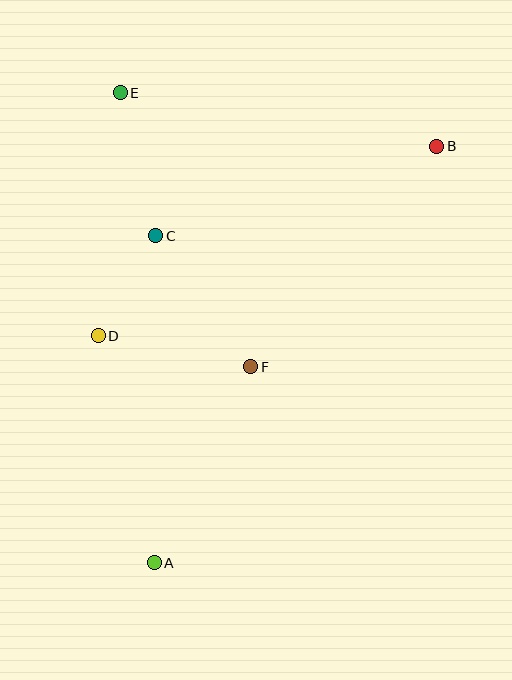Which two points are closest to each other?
Points C and D are closest to each other.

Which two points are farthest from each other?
Points A and B are farthest from each other.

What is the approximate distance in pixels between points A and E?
The distance between A and E is approximately 471 pixels.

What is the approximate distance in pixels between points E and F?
The distance between E and F is approximately 303 pixels.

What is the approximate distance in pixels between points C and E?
The distance between C and E is approximately 147 pixels.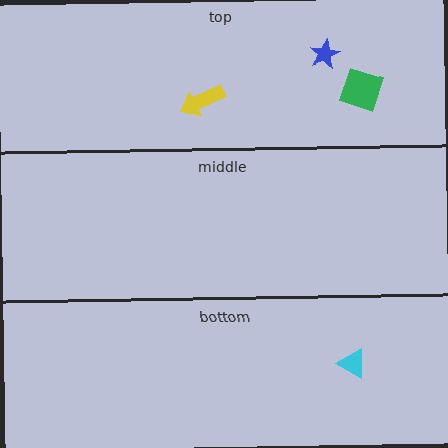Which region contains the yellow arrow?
The top region.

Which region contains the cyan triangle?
The bottom region.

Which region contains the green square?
The top region.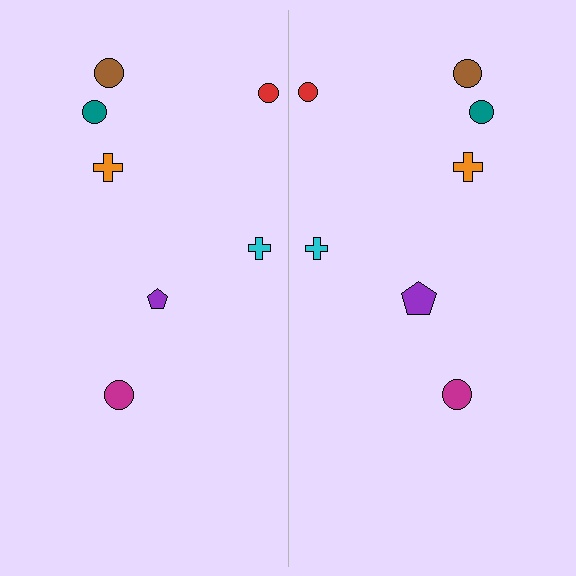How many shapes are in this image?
There are 14 shapes in this image.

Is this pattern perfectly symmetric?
No, the pattern is not perfectly symmetric. The purple pentagon on the right side has a different size than its mirror counterpart.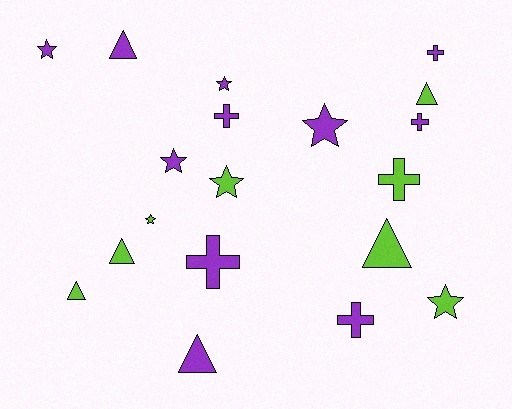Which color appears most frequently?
Purple, with 11 objects.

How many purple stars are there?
There are 4 purple stars.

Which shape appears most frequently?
Star, with 7 objects.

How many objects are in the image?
There are 19 objects.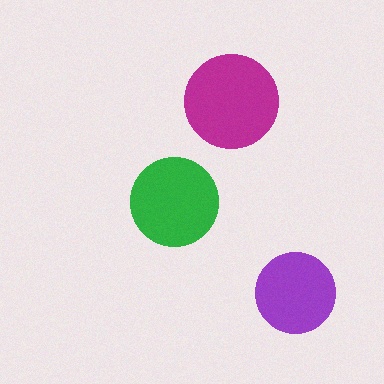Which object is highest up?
The magenta circle is topmost.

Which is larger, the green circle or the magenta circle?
The magenta one.